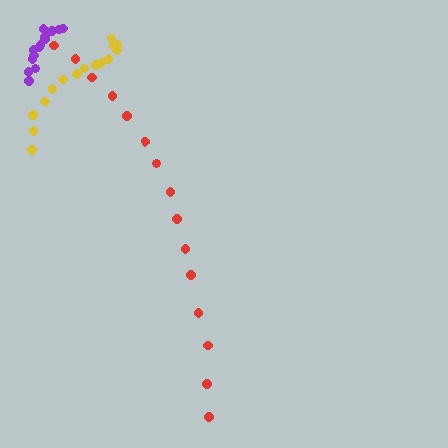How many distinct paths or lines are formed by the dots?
There are 3 distinct paths.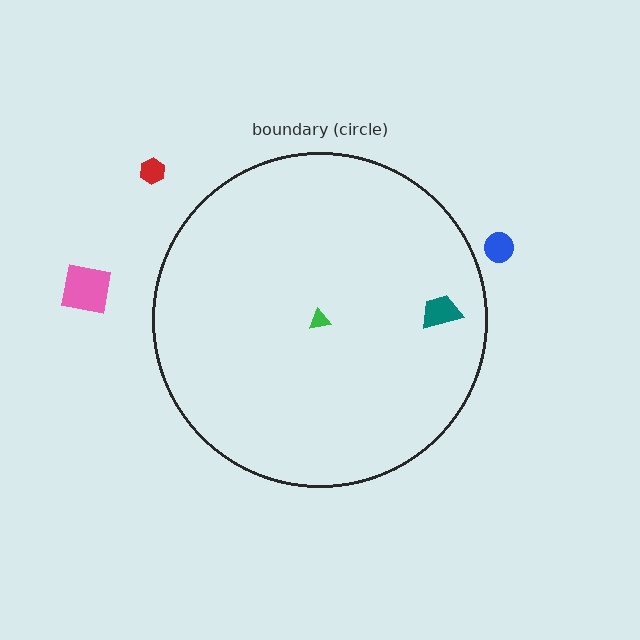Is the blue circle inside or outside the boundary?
Outside.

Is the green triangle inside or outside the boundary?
Inside.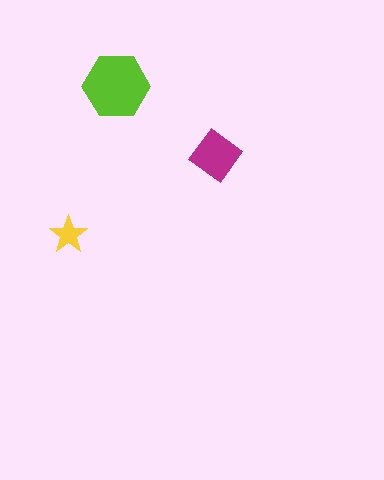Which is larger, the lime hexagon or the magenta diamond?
The lime hexagon.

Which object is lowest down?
The yellow star is bottommost.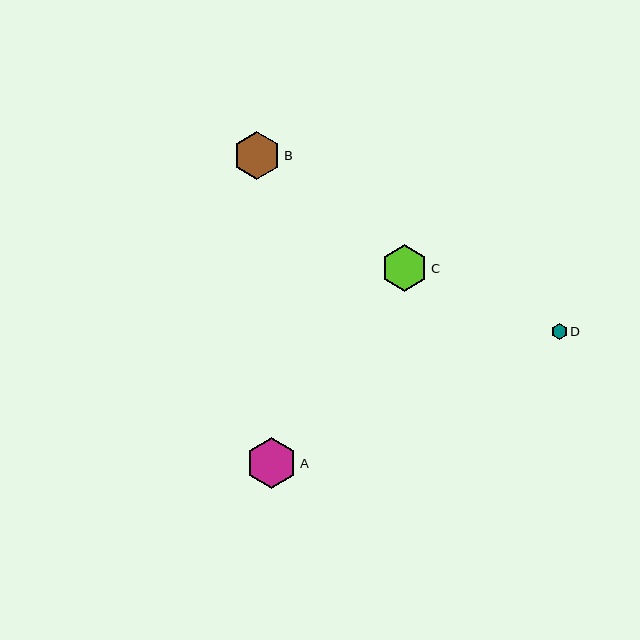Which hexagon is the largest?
Hexagon A is the largest with a size of approximately 51 pixels.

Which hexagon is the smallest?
Hexagon D is the smallest with a size of approximately 16 pixels.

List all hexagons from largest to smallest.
From largest to smallest: A, B, C, D.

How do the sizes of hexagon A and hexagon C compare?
Hexagon A and hexagon C are approximately the same size.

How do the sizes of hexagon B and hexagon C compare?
Hexagon B and hexagon C are approximately the same size.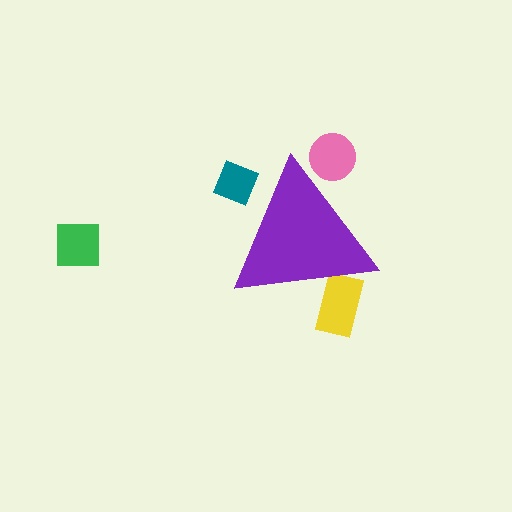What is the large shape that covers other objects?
A purple triangle.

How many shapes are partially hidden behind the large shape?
3 shapes are partially hidden.